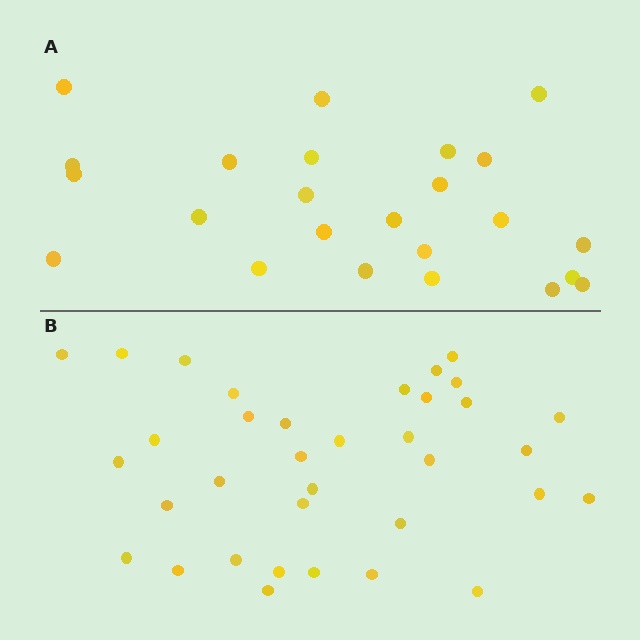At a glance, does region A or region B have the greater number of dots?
Region B (the bottom region) has more dots.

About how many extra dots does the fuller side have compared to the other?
Region B has roughly 12 or so more dots than region A.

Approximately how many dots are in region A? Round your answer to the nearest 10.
About 20 dots. (The exact count is 24, which rounds to 20.)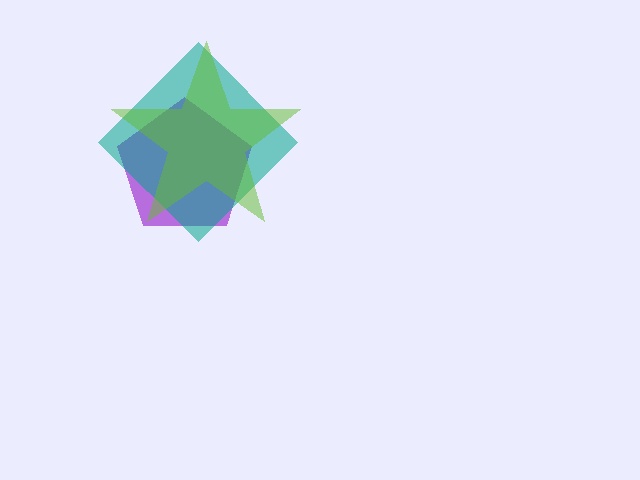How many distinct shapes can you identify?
There are 3 distinct shapes: a purple pentagon, a teal diamond, a lime star.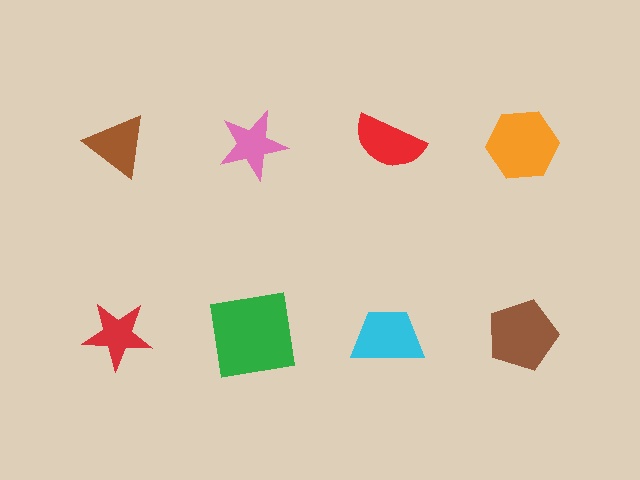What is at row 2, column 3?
A cyan trapezoid.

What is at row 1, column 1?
A brown triangle.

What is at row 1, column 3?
A red semicircle.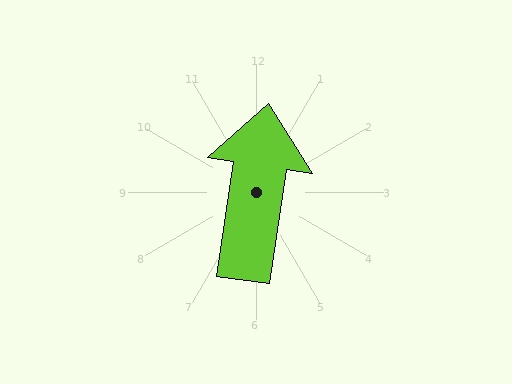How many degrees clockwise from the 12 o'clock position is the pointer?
Approximately 8 degrees.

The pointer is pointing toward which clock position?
Roughly 12 o'clock.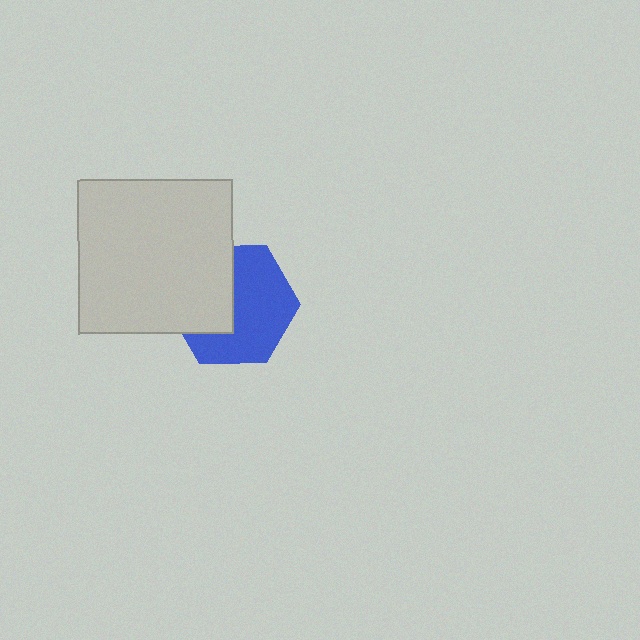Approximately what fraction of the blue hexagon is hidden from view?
Roughly 40% of the blue hexagon is hidden behind the light gray square.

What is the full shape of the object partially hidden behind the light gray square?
The partially hidden object is a blue hexagon.